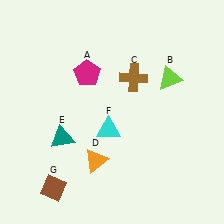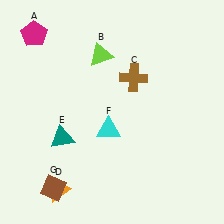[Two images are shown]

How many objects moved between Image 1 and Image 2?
3 objects moved between the two images.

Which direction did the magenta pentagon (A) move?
The magenta pentagon (A) moved left.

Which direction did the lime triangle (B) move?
The lime triangle (B) moved left.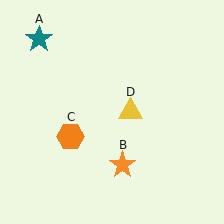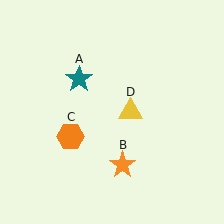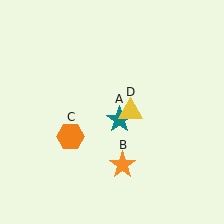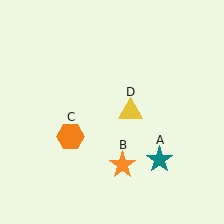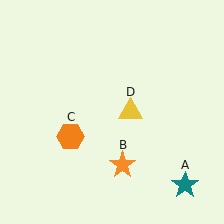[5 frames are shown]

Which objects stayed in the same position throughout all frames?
Orange star (object B) and orange hexagon (object C) and yellow triangle (object D) remained stationary.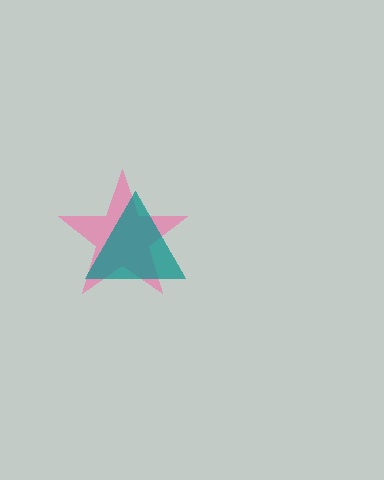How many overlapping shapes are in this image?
There are 2 overlapping shapes in the image.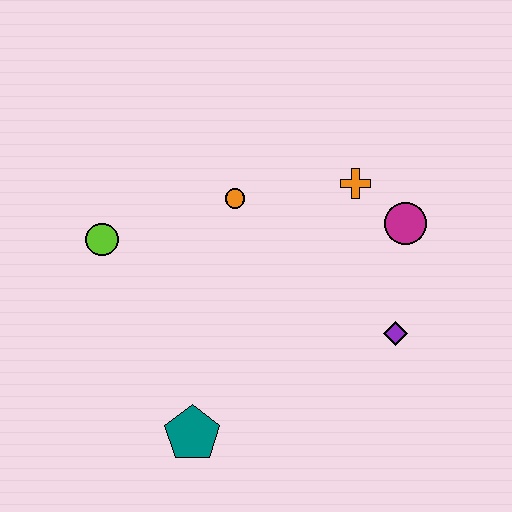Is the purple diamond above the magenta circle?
No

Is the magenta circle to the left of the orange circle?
No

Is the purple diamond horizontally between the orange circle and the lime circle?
No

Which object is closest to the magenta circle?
The orange cross is closest to the magenta circle.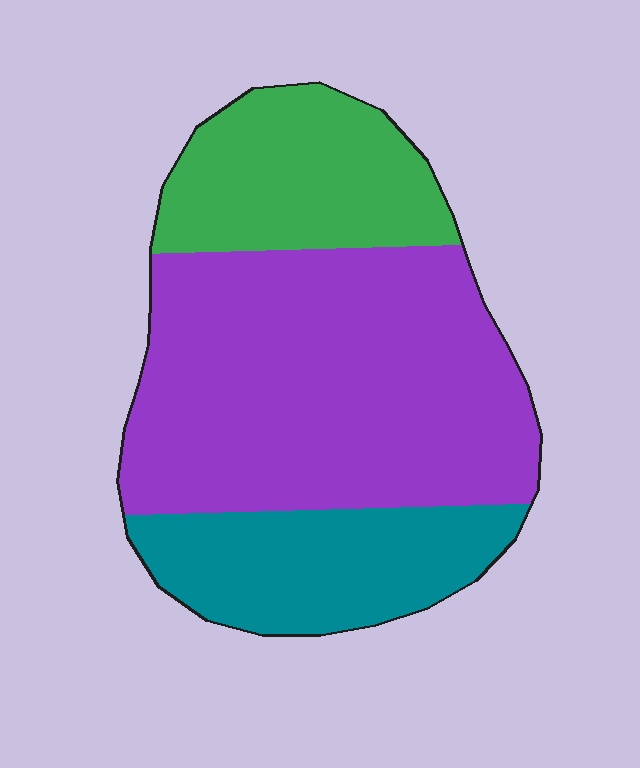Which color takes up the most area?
Purple, at roughly 55%.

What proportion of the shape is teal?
Teal covers around 20% of the shape.